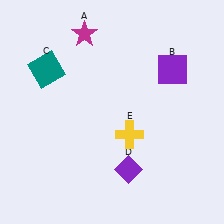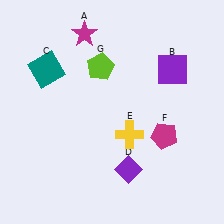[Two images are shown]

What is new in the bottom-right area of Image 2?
A magenta pentagon (F) was added in the bottom-right area of Image 2.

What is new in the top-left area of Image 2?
A lime pentagon (G) was added in the top-left area of Image 2.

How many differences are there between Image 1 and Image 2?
There are 2 differences between the two images.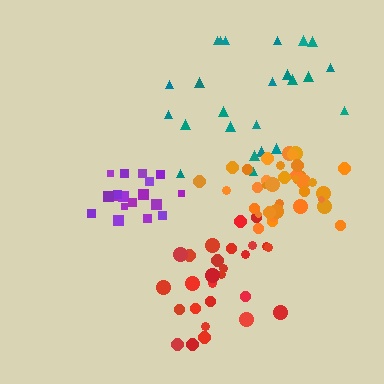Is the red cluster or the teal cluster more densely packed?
Red.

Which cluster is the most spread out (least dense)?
Teal.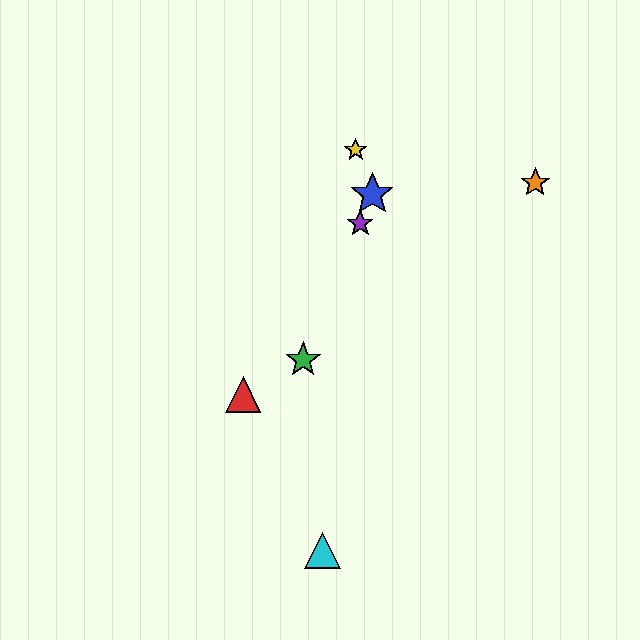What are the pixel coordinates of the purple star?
The purple star is at (360, 223).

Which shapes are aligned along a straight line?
The blue star, the green star, the purple star are aligned along a straight line.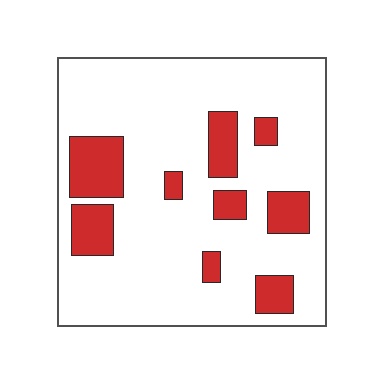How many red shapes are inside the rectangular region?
9.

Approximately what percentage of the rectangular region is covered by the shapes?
Approximately 20%.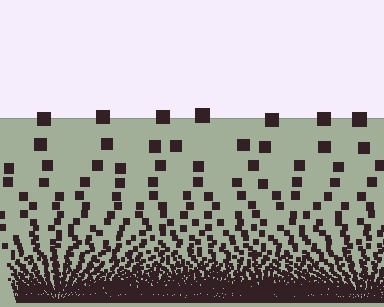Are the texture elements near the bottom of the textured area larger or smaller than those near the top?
Smaller. The gradient is inverted — elements near the bottom are smaller and denser.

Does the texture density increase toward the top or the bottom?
Density increases toward the bottom.